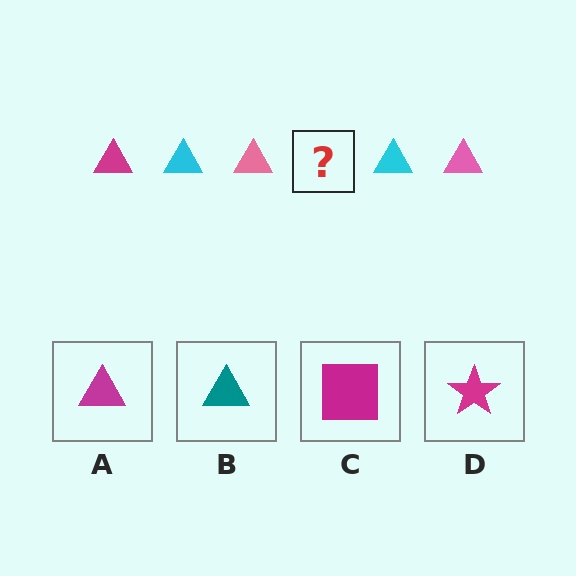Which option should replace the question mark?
Option A.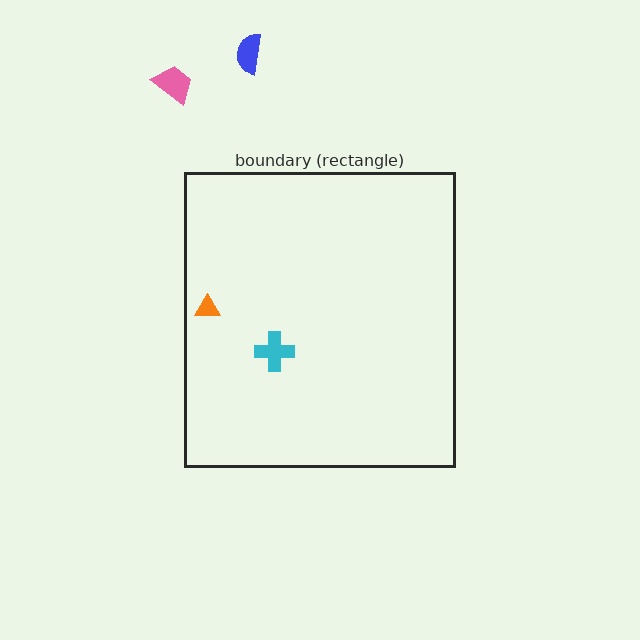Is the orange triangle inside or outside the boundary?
Inside.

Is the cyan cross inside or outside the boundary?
Inside.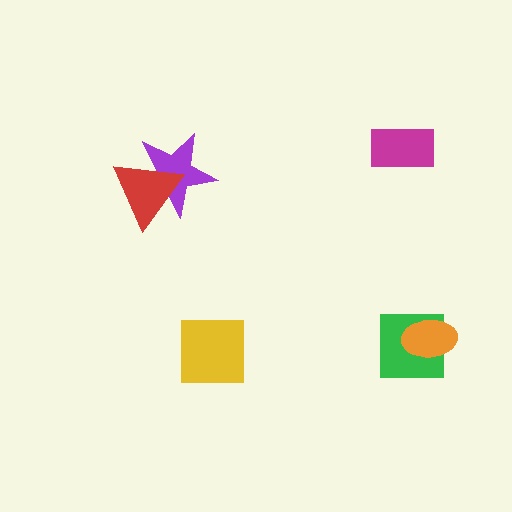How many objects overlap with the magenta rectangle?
0 objects overlap with the magenta rectangle.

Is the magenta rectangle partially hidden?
No, no other shape covers it.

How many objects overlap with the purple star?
1 object overlaps with the purple star.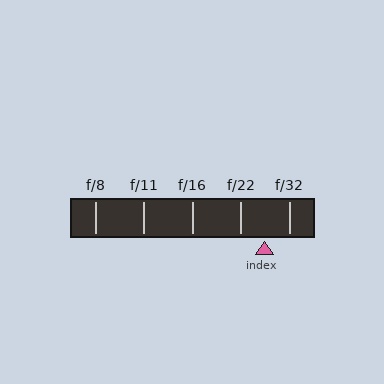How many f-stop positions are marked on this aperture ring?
There are 5 f-stop positions marked.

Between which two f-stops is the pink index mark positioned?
The index mark is between f/22 and f/32.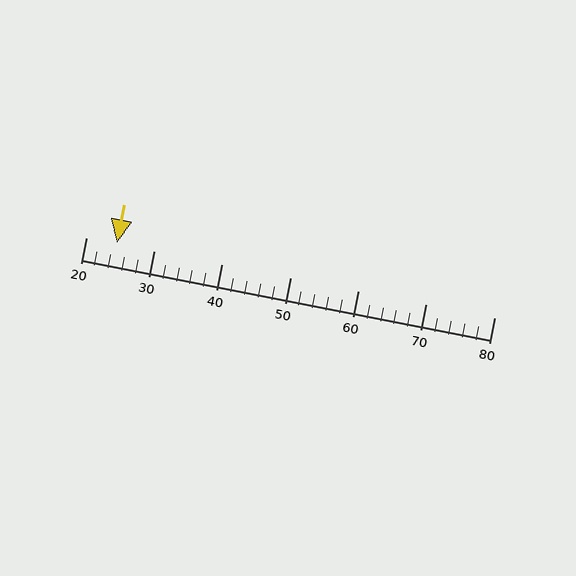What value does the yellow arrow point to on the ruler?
The yellow arrow points to approximately 24.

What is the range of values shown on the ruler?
The ruler shows values from 20 to 80.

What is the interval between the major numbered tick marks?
The major tick marks are spaced 10 units apart.